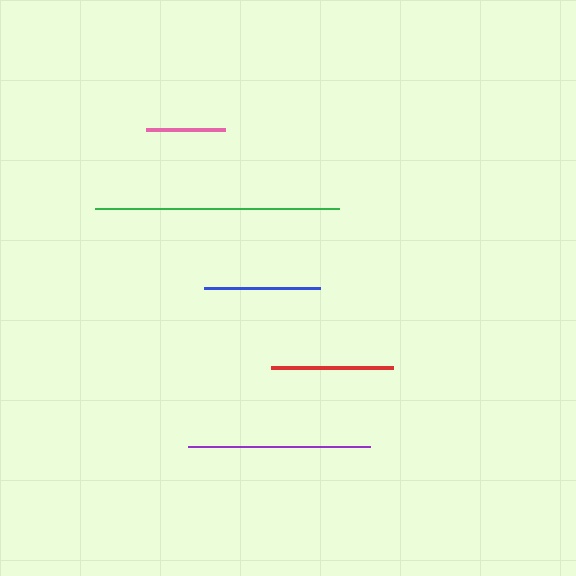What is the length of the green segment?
The green segment is approximately 244 pixels long.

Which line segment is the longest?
The green line is the longest at approximately 244 pixels.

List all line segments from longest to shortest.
From longest to shortest: green, purple, red, blue, pink.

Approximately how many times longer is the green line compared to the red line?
The green line is approximately 2.0 times the length of the red line.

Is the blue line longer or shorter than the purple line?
The purple line is longer than the blue line.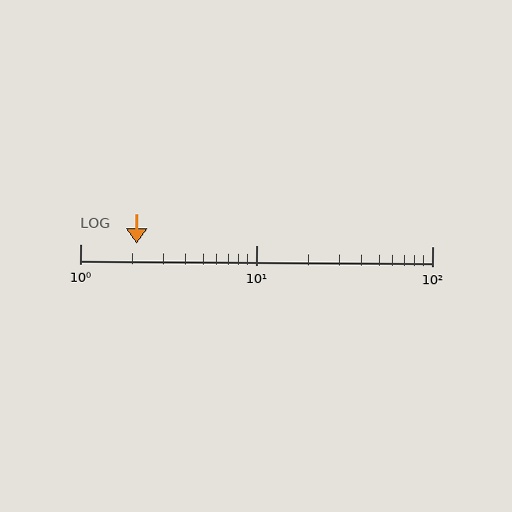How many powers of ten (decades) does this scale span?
The scale spans 2 decades, from 1 to 100.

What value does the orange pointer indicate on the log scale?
The pointer indicates approximately 2.1.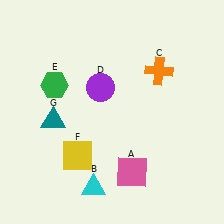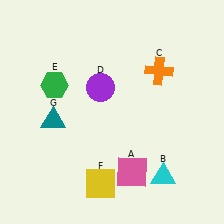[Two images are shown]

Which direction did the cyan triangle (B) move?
The cyan triangle (B) moved right.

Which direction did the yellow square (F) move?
The yellow square (F) moved down.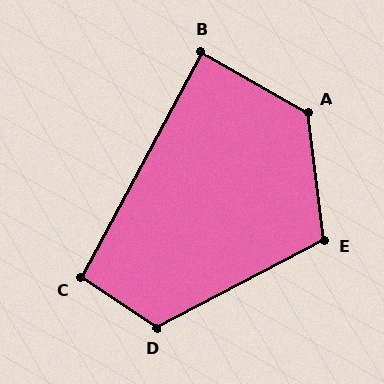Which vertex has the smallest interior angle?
B, at approximately 88 degrees.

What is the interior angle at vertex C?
Approximately 95 degrees (obtuse).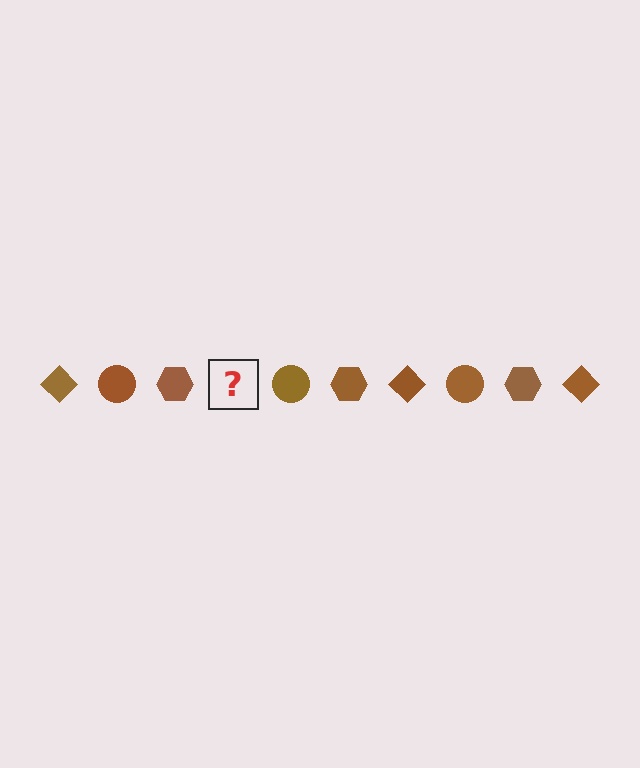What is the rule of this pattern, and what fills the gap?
The rule is that the pattern cycles through diamond, circle, hexagon shapes in brown. The gap should be filled with a brown diamond.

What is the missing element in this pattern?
The missing element is a brown diamond.